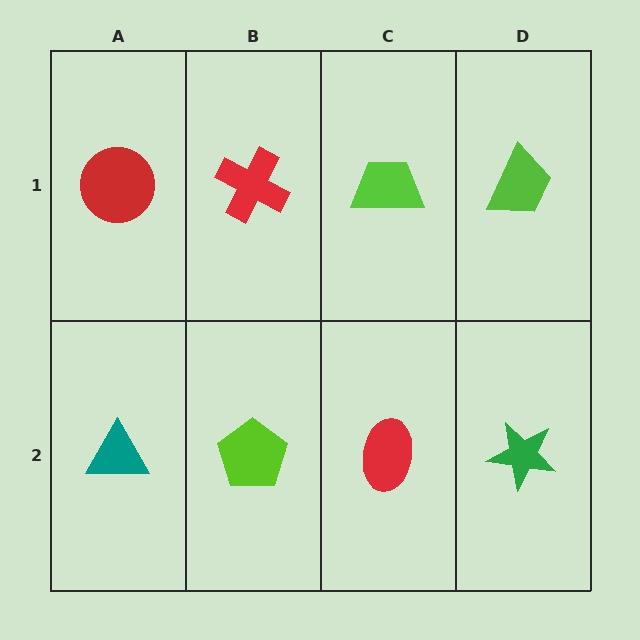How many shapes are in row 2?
4 shapes.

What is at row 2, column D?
A green star.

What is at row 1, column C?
A lime trapezoid.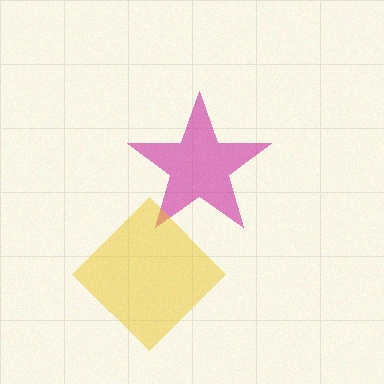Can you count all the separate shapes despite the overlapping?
Yes, there are 2 separate shapes.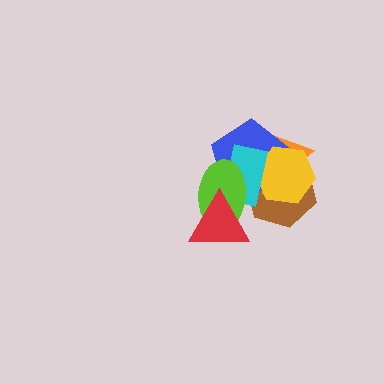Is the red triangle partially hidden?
No, no other shape covers it.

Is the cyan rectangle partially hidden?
Yes, it is partially covered by another shape.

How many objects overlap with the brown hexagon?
5 objects overlap with the brown hexagon.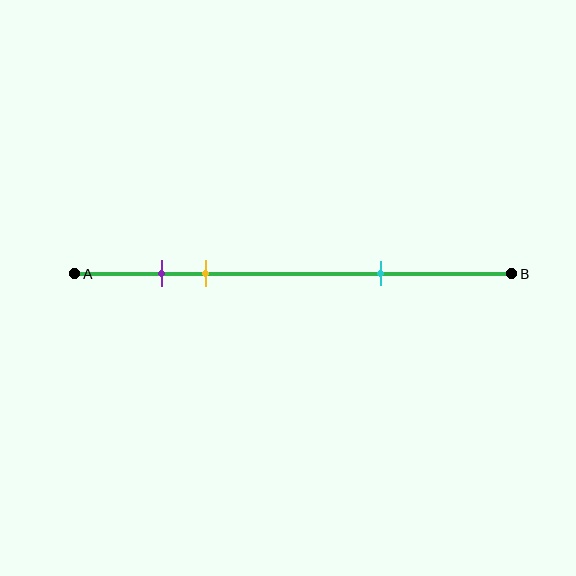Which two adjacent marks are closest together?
The purple and yellow marks are the closest adjacent pair.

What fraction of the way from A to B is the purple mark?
The purple mark is approximately 20% (0.2) of the way from A to B.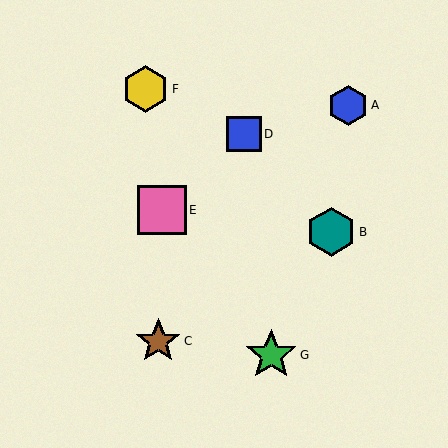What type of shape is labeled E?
Shape E is a pink square.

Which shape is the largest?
The green star (labeled G) is the largest.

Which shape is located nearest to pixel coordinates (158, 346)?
The brown star (labeled C) at (158, 342) is nearest to that location.